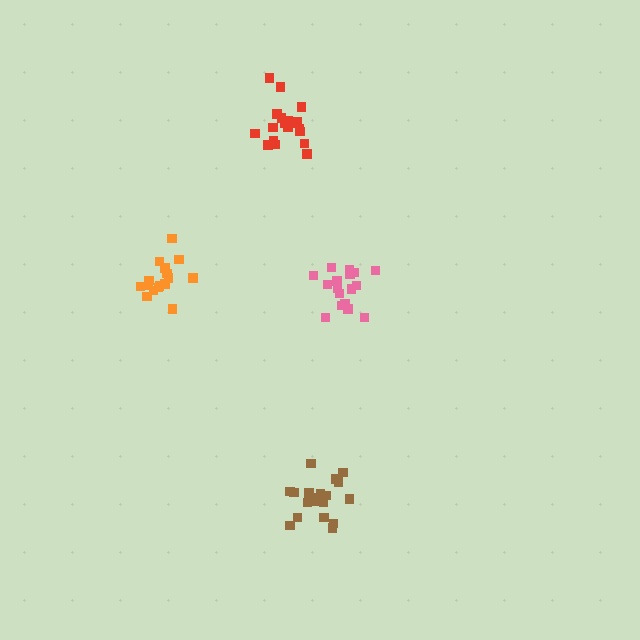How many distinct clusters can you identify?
There are 4 distinct clusters.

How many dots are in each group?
Group 1: 16 dots, Group 2: 21 dots, Group 3: 20 dots, Group 4: 17 dots (74 total).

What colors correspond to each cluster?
The clusters are colored: orange, brown, red, pink.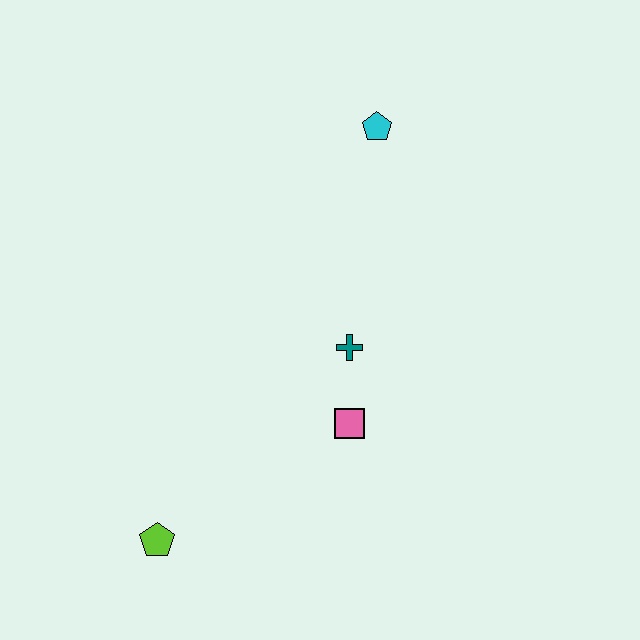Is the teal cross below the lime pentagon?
No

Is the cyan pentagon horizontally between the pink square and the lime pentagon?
No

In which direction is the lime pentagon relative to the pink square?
The lime pentagon is to the left of the pink square.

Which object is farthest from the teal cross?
The lime pentagon is farthest from the teal cross.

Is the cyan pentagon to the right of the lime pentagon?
Yes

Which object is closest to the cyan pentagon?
The teal cross is closest to the cyan pentagon.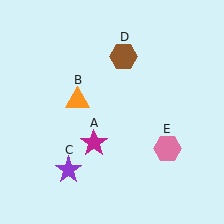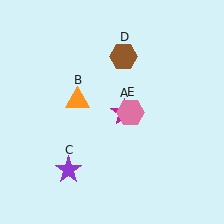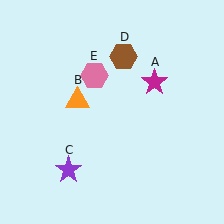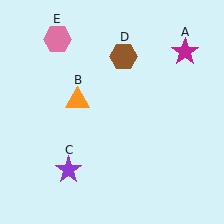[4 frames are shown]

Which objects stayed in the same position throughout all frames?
Orange triangle (object B) and purple star (object C) and brown hexagon (object D) remained stationary.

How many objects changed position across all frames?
2 objects changed position: magenta star (object A), pink hexagon (object E).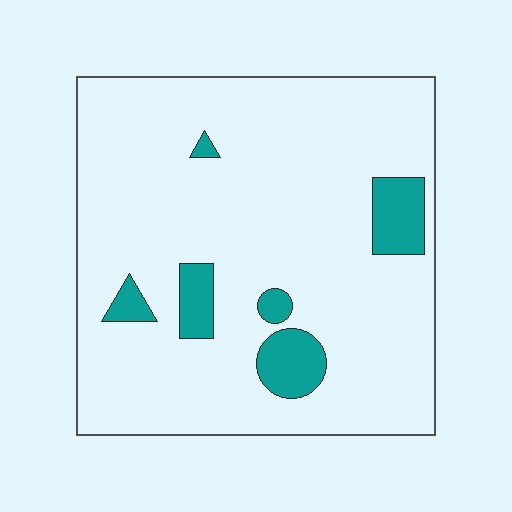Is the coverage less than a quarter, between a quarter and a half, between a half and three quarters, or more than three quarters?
Less than a quarter.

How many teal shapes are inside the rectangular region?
6.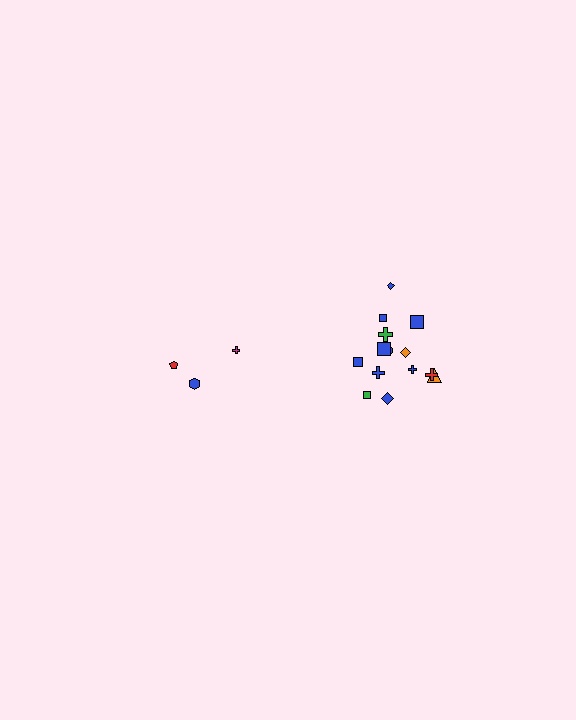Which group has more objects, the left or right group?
The right group.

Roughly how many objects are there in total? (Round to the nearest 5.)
Roughly 20 objects in total.